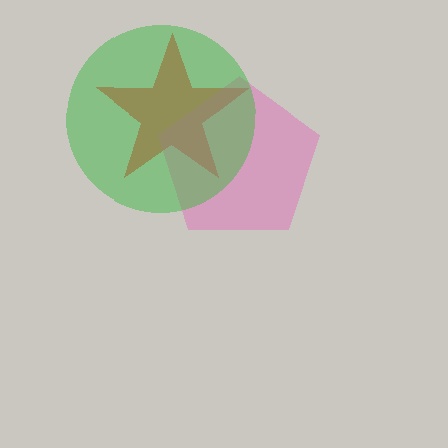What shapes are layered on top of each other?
The layered shapes are: a red star, a pink pentagon, a green circle.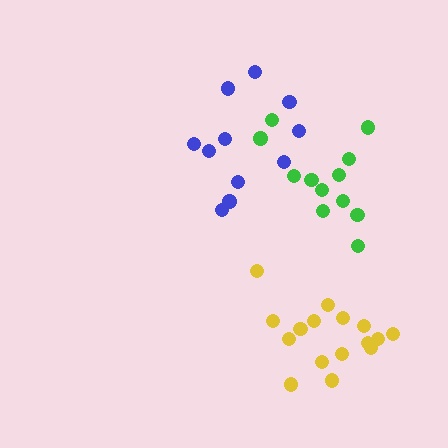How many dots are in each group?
Group 1: 11 dots, Group 2: 12 dots, Group 3: 16 dots (39 total).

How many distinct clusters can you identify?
There are 3 distinct clusters.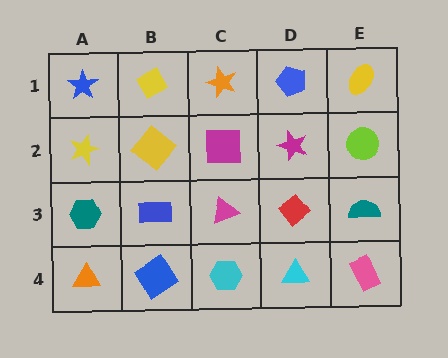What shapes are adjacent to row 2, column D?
A blue pentagon (row 1, column D), a red diamond (row 3, column D), a magenta square (row 2, column C), a lime circle (row 2, column E).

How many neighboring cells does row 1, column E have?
2.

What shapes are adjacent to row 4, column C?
A magenta triangle (row 3, column C), a blue diamond (row 4, column B), a cyan triangle (row 4, column D).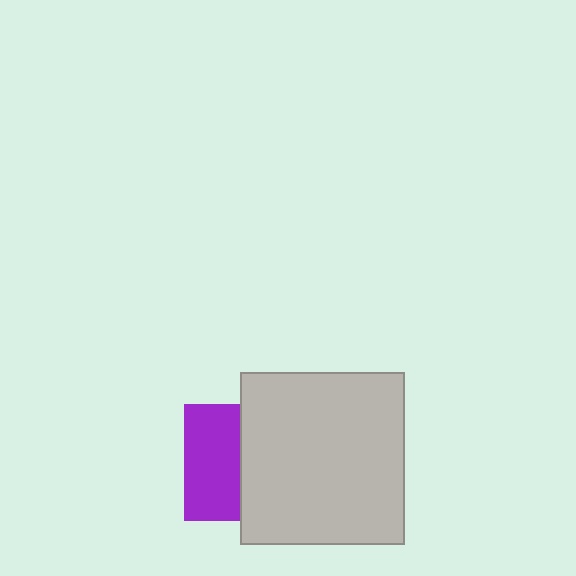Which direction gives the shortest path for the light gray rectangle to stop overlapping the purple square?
Moving right gives the shortest separation.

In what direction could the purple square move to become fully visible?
The purple square could move left. That would shift it out from behind the light gray rectangle entirely.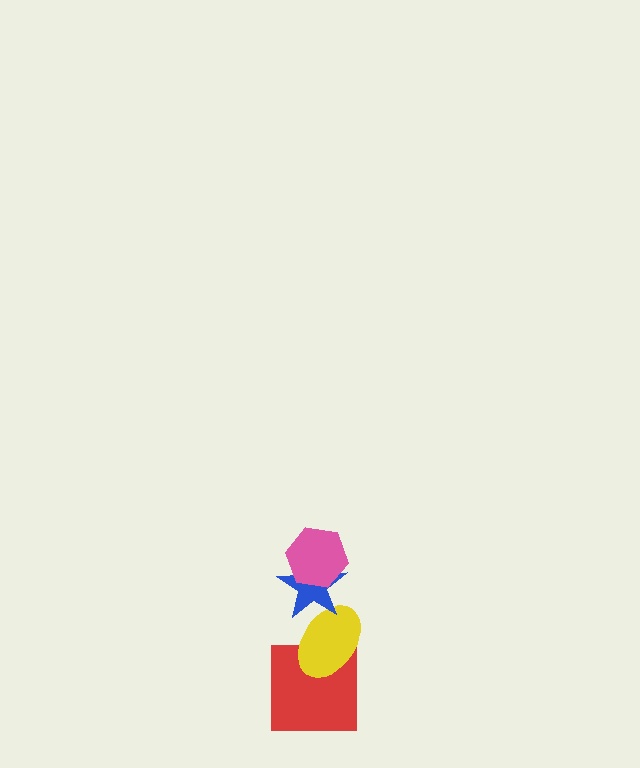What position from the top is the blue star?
The blue star is 2nd from the top.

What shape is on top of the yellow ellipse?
The blue star is on top of the yellow ellipse.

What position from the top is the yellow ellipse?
The yellow ellipse is 3rd from the top.